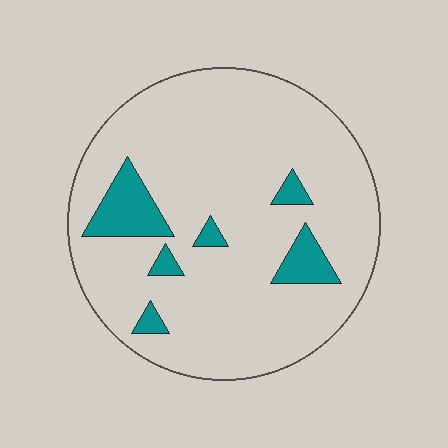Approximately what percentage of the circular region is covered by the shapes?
Approximately 10%.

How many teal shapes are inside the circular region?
6.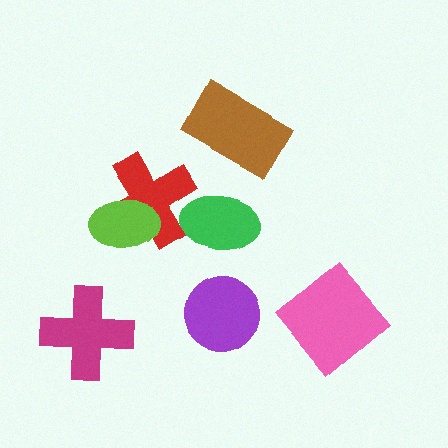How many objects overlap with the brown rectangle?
0 objects overlap with the brown rectangle.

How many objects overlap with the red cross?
2 objects overlap with the red cross.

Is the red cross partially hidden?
Yes, it is partially covered by another shape.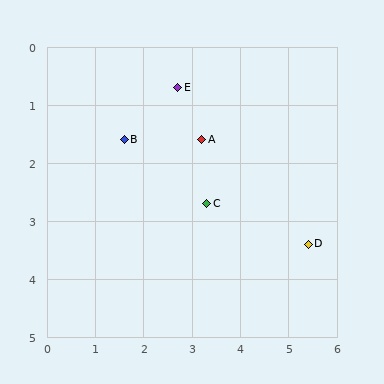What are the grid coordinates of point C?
Point C is at approximately (3.3, 2.7).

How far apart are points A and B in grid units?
Points A and B are about 1.6 grid units apart.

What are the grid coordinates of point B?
Point B is at approximately (1.6, 1.6).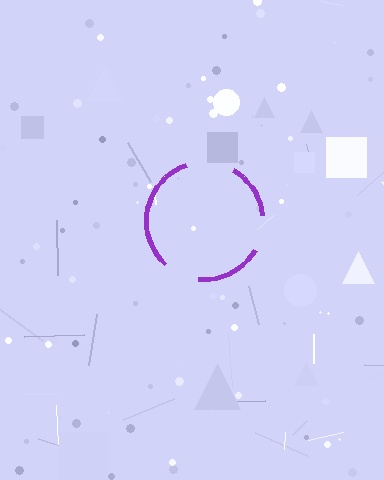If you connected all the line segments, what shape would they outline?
They would outline a circle.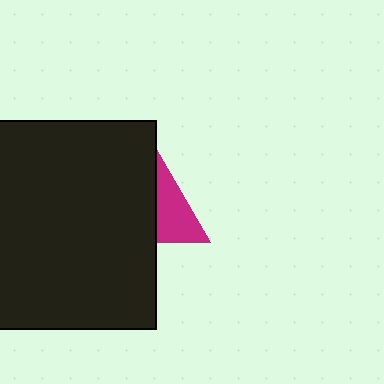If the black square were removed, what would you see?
You would see the complete magenta triangle.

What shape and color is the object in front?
The object in front is a black square.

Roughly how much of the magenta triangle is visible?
A small part of it is visible (roughly 42%).